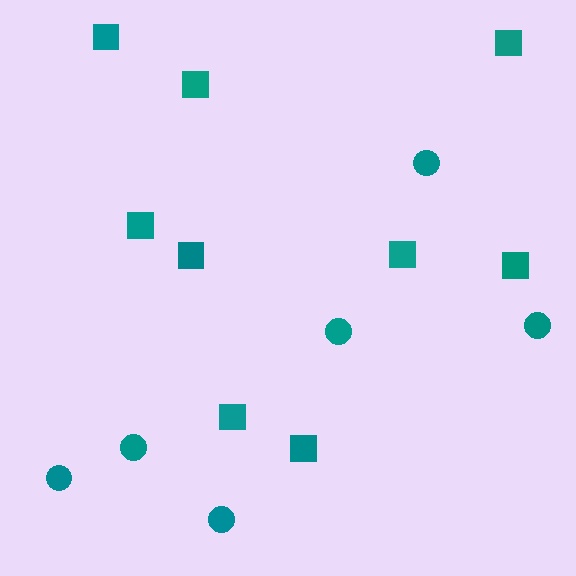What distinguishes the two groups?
There are 2 groups: one group of circles (6) and one group of squares (9).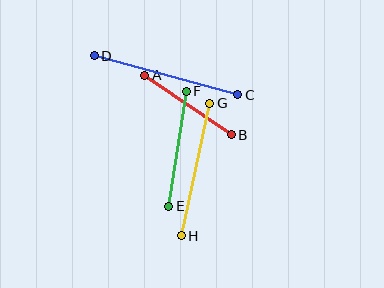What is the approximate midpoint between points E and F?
The midpoint is at approximately (177, 149) pixels.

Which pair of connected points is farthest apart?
Points C and D are farthest apart.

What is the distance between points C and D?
The distance is approximately 149 pixels.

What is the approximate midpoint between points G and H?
The midpoint is at approximately (195, 170) pixels.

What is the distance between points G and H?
The distance is approximately 135 pixels.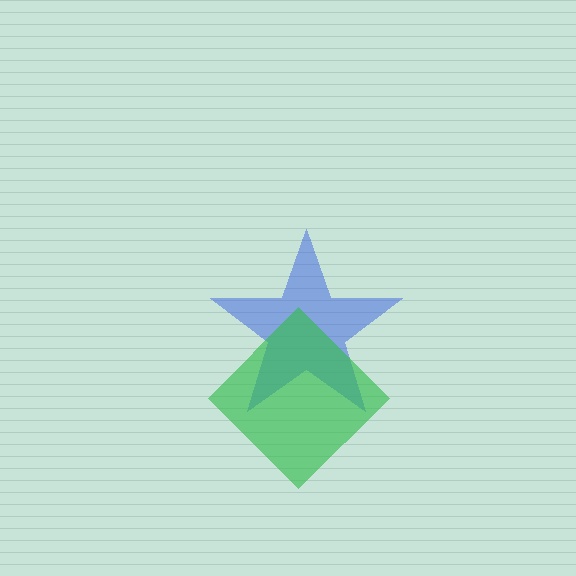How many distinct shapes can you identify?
There are 2 distinct shapes: a blue star, a green diamond.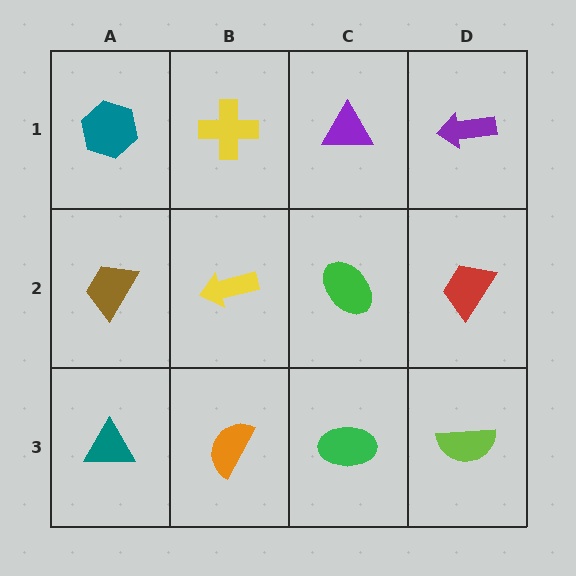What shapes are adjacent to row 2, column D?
A purple arrow (row 1, column D), a lime semicircle (row 3, column D), a green ellipse (row 2, column C).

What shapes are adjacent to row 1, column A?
A brown trapezoid (row 2, column A), a yellow cross (row 1, column B).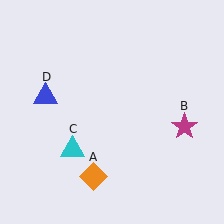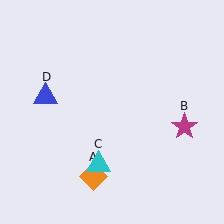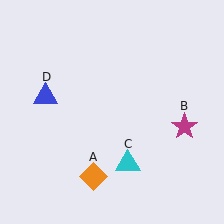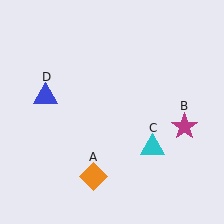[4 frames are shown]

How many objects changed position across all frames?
1 object changed position: cyan triangle (object C).